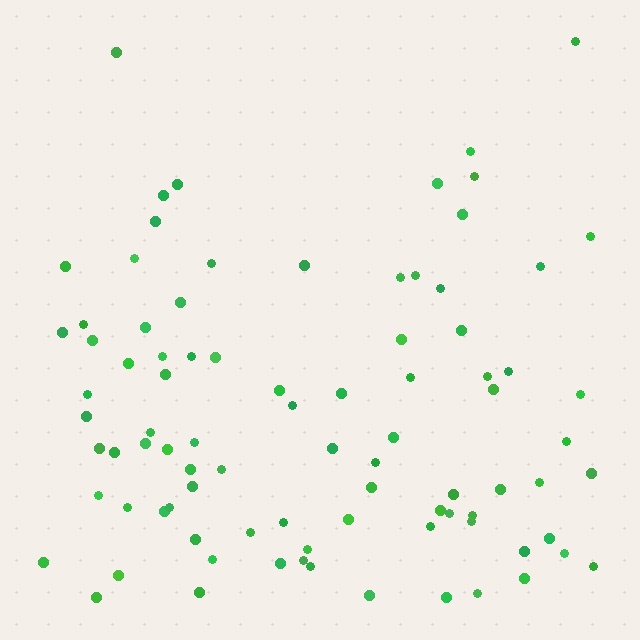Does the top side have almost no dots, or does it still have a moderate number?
Still a moderate number, just noticeably fewer than the bottom.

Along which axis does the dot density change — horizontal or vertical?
Vertical.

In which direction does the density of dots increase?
From top to bottom, with the bottom side densest.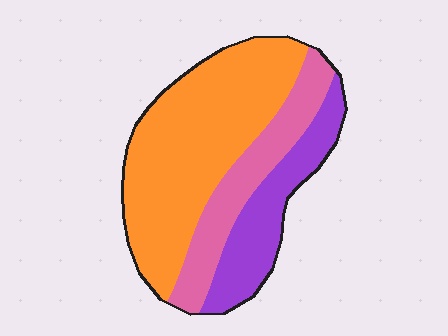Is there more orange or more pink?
Orange.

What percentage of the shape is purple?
Purple covers around 25% of the shape.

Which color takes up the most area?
Orange, at roughly 55%.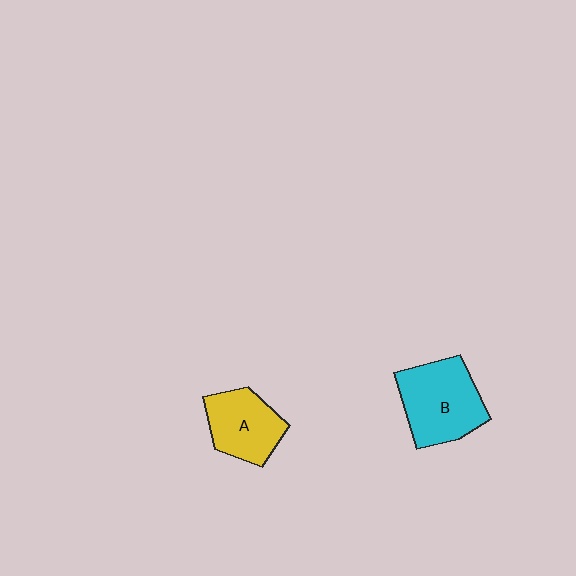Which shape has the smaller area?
Shape A (yellow).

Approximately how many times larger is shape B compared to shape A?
Approximately 1.3 times.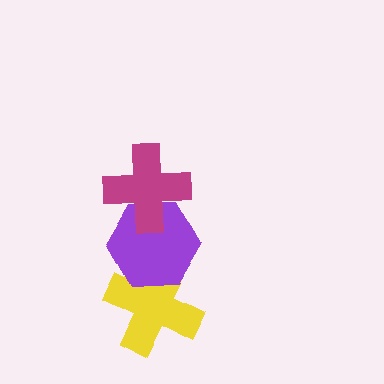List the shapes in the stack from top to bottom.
From top to bottom: the magenta cross, the purple hexagon, the yellow cross.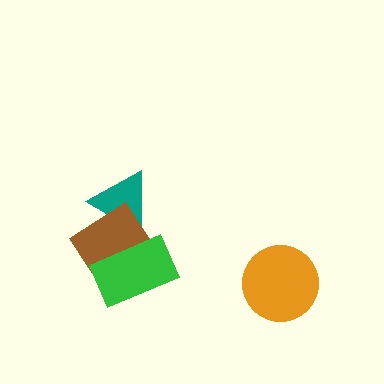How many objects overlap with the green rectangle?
1 object overlaps with the green rectangle.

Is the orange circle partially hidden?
No, no other shape covers it.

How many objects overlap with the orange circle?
0 objects overlap with the orange circle.